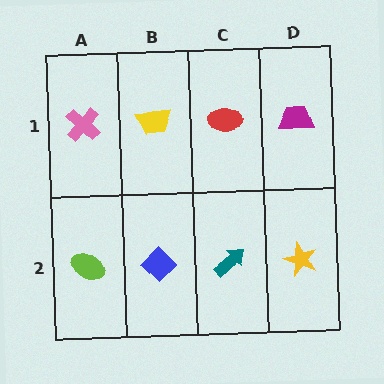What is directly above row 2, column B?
A yellow trapezoid.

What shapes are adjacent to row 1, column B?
A blue diamond (row 2, column B), a pink cross (row 1, column A), a red ellipse (row 1, column C).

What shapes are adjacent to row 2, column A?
A pink cross (row 1, column A), a blue diamond (row 2, column B).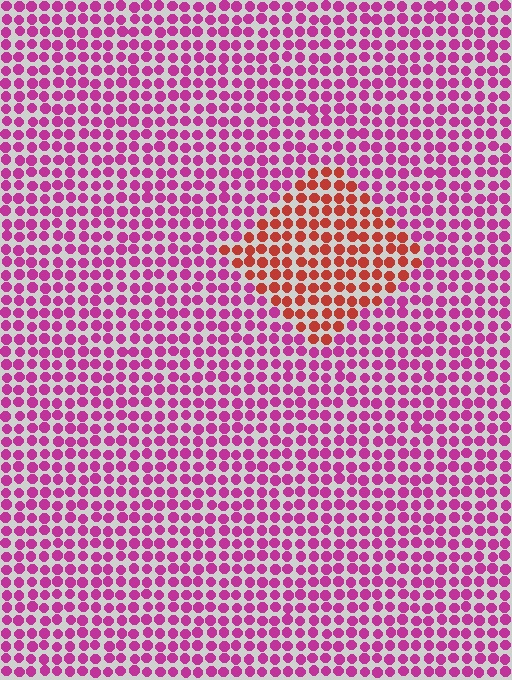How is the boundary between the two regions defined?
The boundary is defined purely by a slight shift in hue (about 47 degrees). Spacing, size, and orientation are identical on both sides.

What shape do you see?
I see a diamond.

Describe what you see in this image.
The image is filled with small magenta elements in a uniform arrangement. A diamond-shaped region is visible where the elements are tinted to a slightly different hue, forming a subtle color boundary.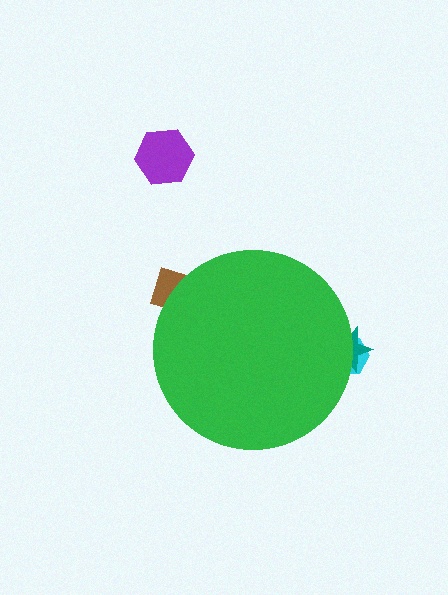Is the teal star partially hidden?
Yes, the teal star is partially hidden behind the green circle.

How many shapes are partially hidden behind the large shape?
3 shapes are partially hidden.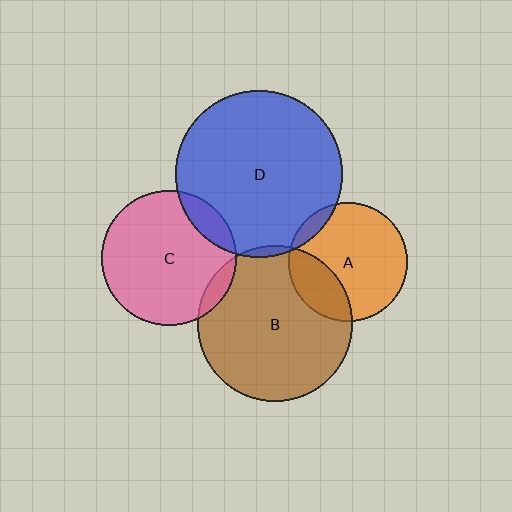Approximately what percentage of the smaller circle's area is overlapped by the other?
Approximately 5%.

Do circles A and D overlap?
Yes.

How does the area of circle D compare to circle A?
Approximately 2.0 times.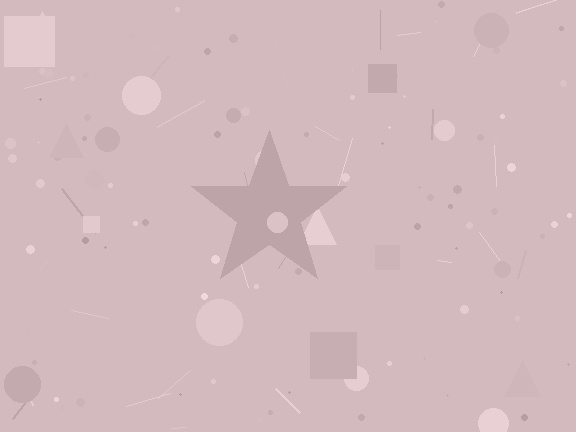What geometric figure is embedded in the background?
A star is embedded in the background.